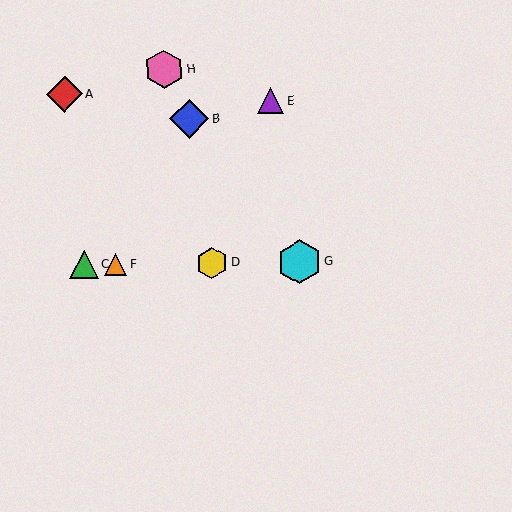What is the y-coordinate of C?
Object C is at y≈265.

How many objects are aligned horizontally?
4 objects (C, D, F, G) are aligned horizontally.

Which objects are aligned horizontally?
Objects C, D, F, G are aligned horizontally.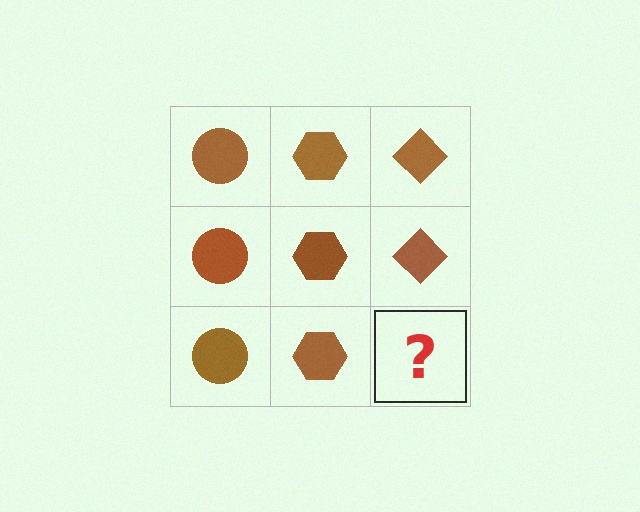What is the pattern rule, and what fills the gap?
The rule is that each column has a consistent shape. The gap should be filled with a brown diamond.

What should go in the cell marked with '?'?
The missing cell should contain a brown diamond.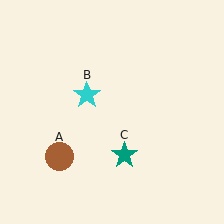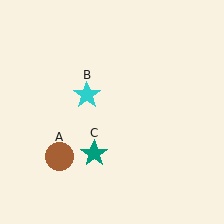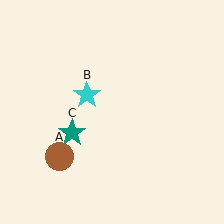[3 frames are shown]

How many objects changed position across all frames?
1 object changed position: teal star (object C).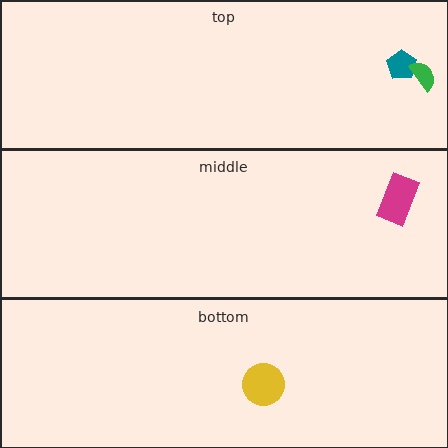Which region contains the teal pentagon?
The top region.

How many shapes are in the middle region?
1.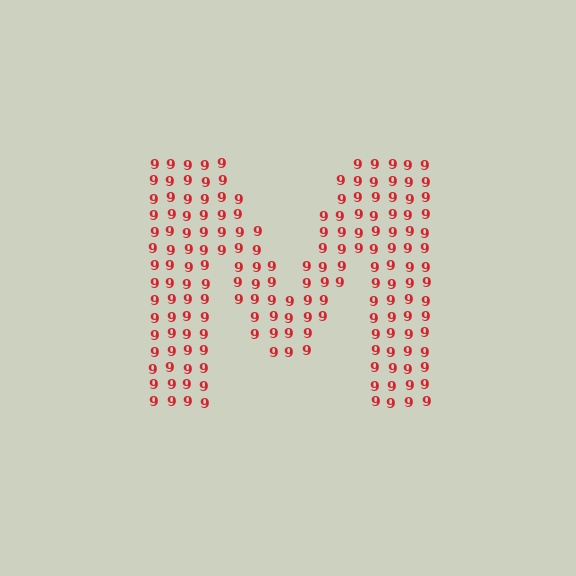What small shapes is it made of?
It is made of small digit 9's.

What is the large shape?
The large shape is the letter M.